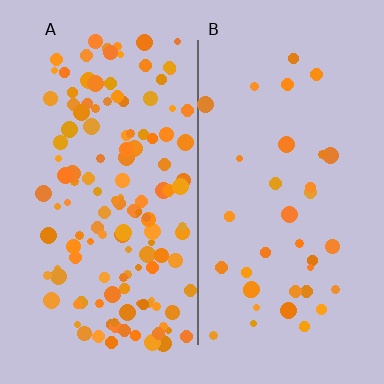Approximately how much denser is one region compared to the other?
Approximately 3.6× — region A over region B.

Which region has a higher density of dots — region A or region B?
A (the left).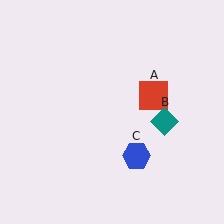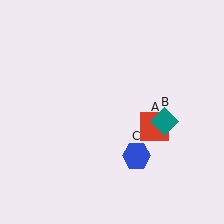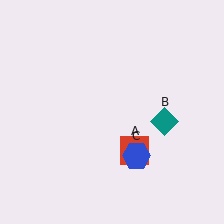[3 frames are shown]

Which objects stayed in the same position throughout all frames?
Teal diamond (object B) and blue hexagon (object C) remained stationary.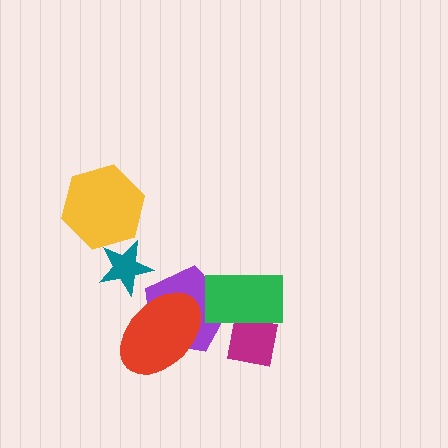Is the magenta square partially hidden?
Yes, it is partially covered by another shape.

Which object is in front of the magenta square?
The green rectangle is in front of the magenta square.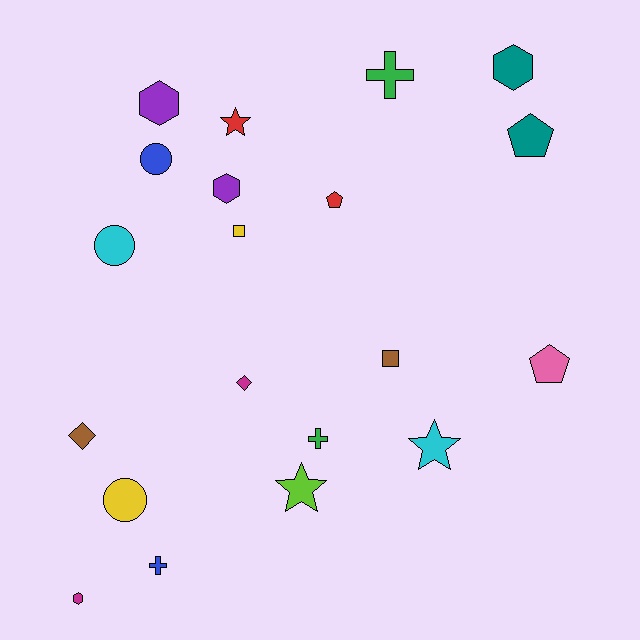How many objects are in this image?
There are 20 objects.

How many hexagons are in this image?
There are 4 hexagons.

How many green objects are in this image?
There are 2 green objects.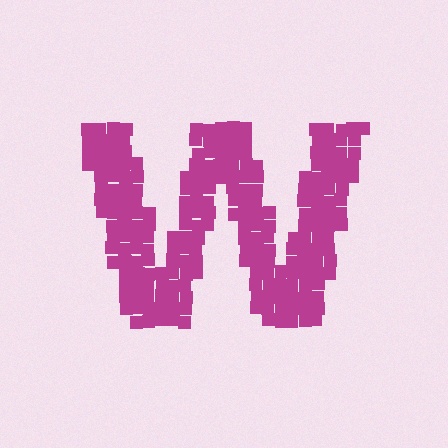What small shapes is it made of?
It is made of small squares.